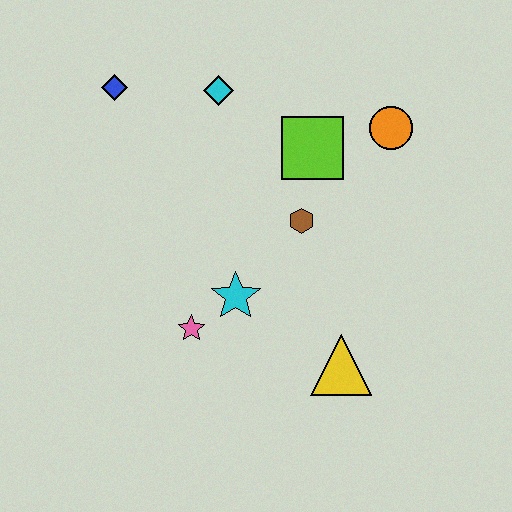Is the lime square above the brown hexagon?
Yes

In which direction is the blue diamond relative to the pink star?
The blue diamond is above the pink star.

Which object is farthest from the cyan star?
The blue diamond is farthest from the cyan star.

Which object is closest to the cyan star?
The pink star is closest to the cyan star.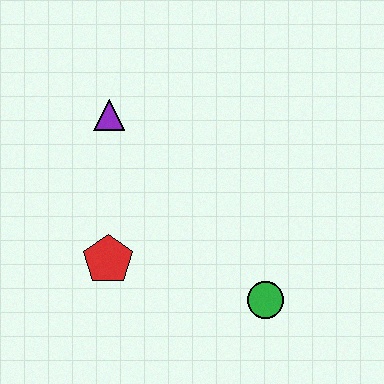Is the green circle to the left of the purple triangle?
No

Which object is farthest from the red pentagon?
The green circle is farthest from the red pentagon.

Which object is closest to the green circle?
The red pentagon is closest to the green circle.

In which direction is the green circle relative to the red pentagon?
The green circle is to the right of the red pentagon.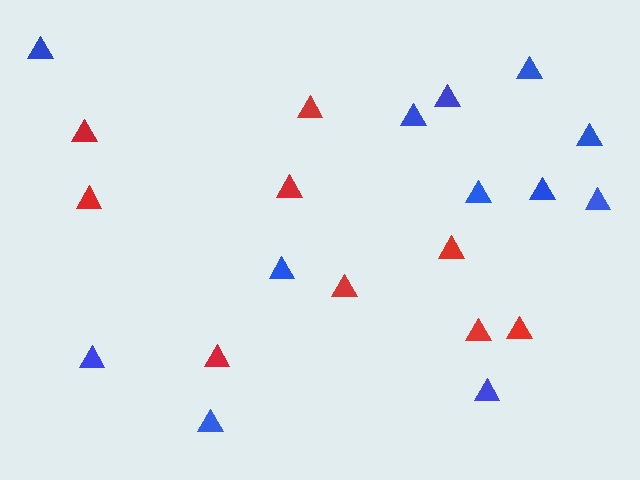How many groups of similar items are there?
There are 2 groups: one group of red triangles (9) and one group of blue triangles (12).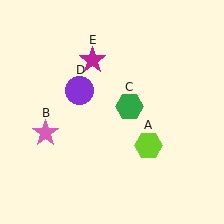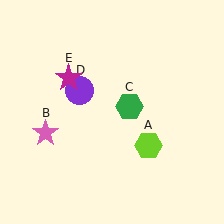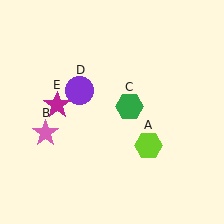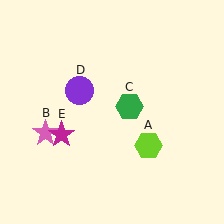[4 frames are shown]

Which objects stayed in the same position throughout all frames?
Lime hexagon (object A) and pink star (object B) and green hexagon (object C) and purple circle (object D) remained stationary.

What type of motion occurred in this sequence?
The magenta star (object E) rotated counterclockwise around the center of the scene.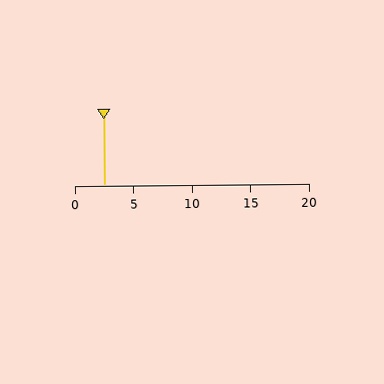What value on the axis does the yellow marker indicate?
The marker indicates approximately 2.5.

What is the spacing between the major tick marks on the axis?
The major ticks are spaced 5 apart.